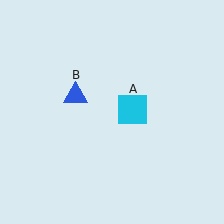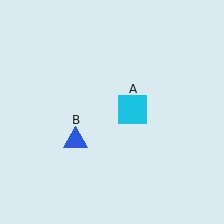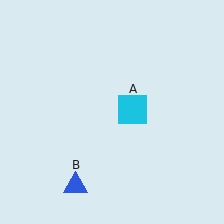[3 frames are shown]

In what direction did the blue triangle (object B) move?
The blue triangle (object B) moved down.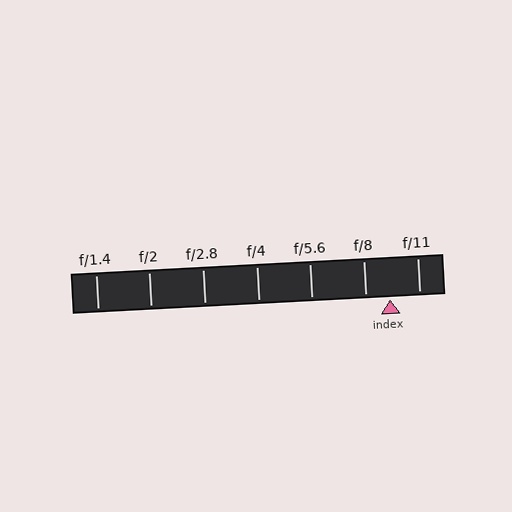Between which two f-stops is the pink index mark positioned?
The index mark is between f/8 and f/11.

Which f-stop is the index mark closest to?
The index mark is closest to f/8.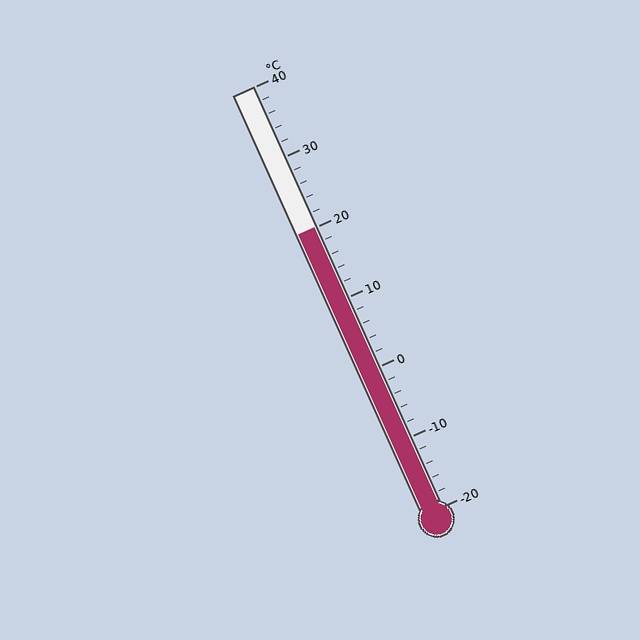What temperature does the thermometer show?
The thermometer shows approximately 20°C.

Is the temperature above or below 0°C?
The temperature is above 0°C.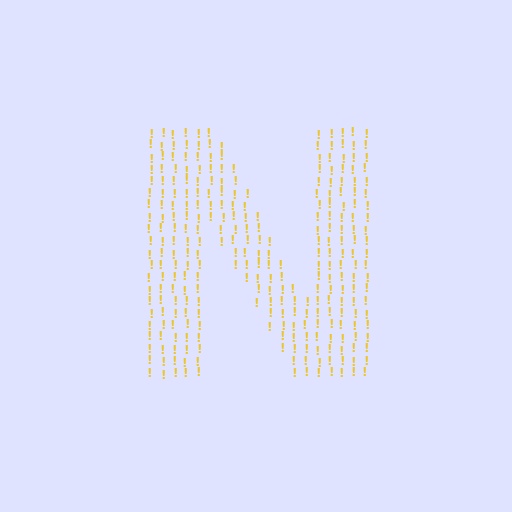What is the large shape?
The large shape is the letter N.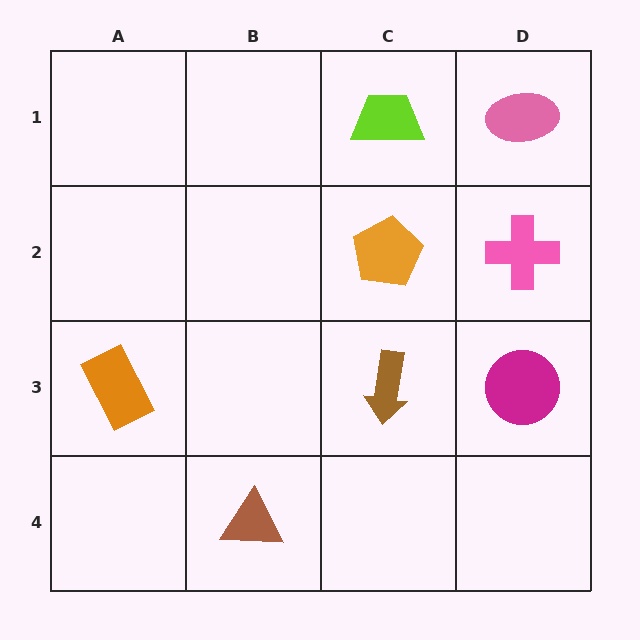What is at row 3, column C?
A brown arrow.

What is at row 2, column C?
An orange pentagon.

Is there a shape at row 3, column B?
No, that cell is empty.